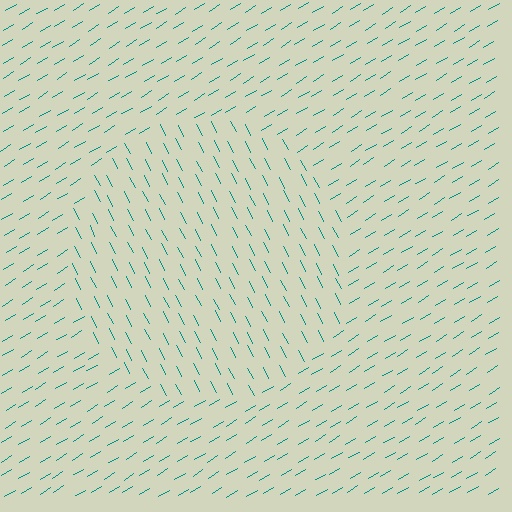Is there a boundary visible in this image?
Yes, there is a texture boundary formed by a change in line orientation.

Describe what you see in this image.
The image is filled with small teal line segments. A circle region in the image has lines oriented differently from the surrounding lines, creating a visible texture boundary.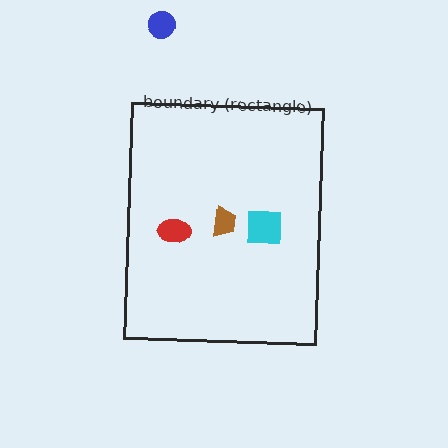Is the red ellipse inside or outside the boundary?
Inside.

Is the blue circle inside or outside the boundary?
Outside.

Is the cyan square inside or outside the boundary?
Inside.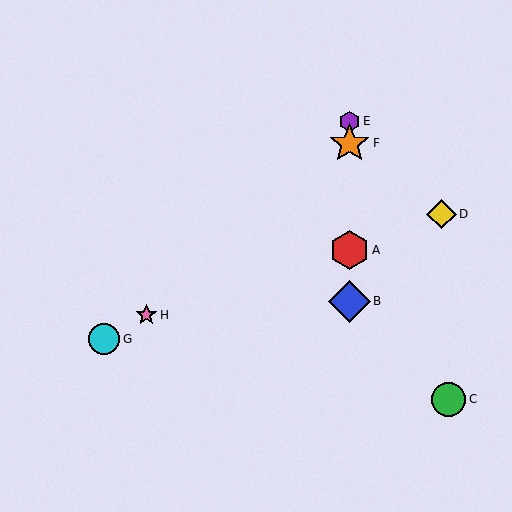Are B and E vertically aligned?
Yes, both are at x≈350.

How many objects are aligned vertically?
4 objects (A, B, E, F) are aligned vertically.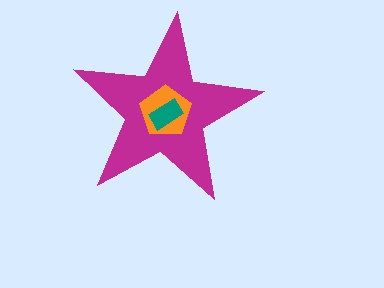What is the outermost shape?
The magenta star.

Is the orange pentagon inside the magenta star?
Yes.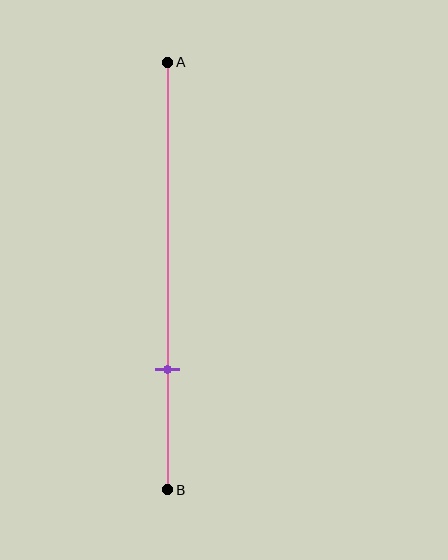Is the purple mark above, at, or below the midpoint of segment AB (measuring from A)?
The purple mark is below the midpoint of segment AB.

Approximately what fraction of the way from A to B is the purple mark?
The purple mark is approximately 70% of the way from A to B.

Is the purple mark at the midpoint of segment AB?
No, the mark is at about 70% from A, not at the 50% midpoint.